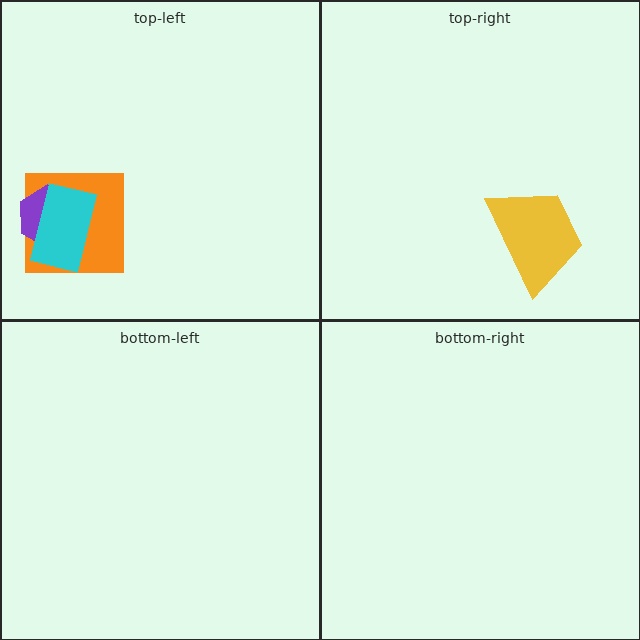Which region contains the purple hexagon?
The top-left region.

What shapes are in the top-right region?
The yellow trapezoid.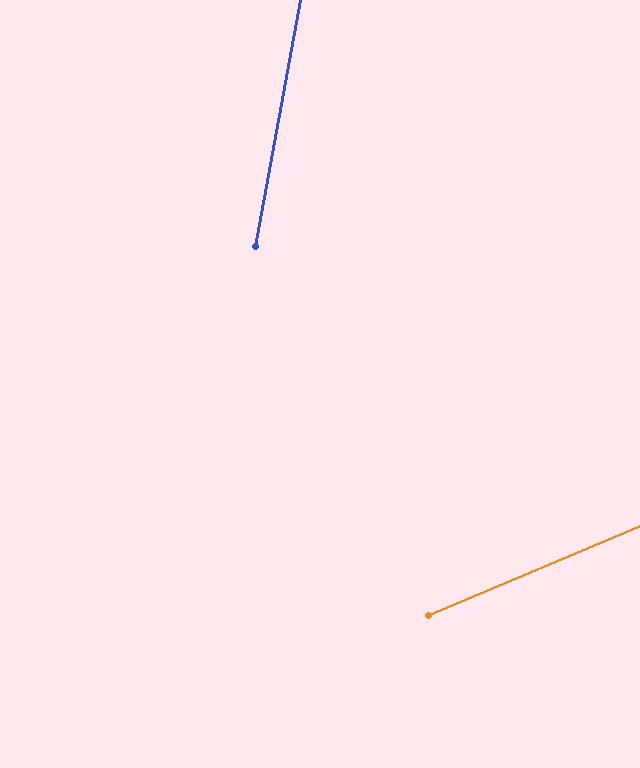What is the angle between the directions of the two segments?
Approximately 57 degrees.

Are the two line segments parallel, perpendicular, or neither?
Neither parallel nor perpendicular — they differ by about 57°.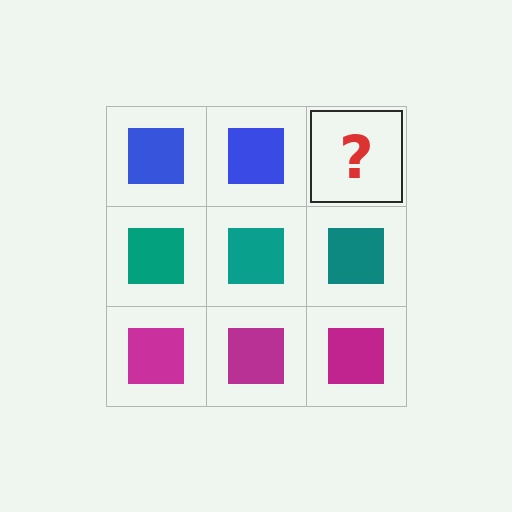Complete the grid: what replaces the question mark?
The question mark should be replaced with a blue square.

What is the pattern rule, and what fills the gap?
The rule is that each row has a consistent color. The gap should be filled with a blue square.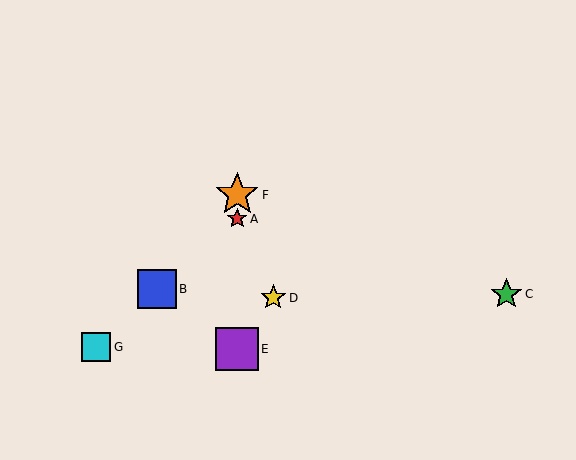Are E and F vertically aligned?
Yes, both are at x≈237.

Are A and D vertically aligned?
No, A is at x≈237 and D is at x≈273.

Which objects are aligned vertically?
Objects A, E, F are aligned vertically.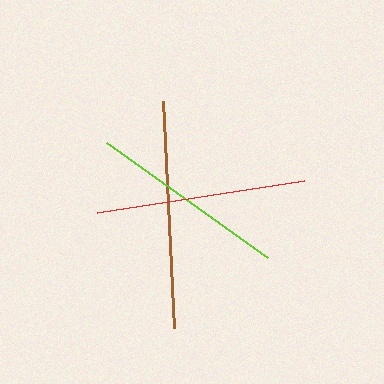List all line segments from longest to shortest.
From longest to shortest: brown, red, lime.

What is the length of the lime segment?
The lime segment is approximately 198 pixels long.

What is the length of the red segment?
The red segment is approximately 210 pixels long.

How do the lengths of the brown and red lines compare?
The brown and red lines are approximately the same length.